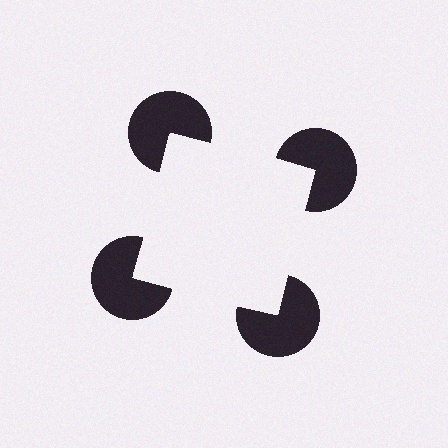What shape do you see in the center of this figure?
An illusory square — its edges are inferred from the aligned wedge cuts in the pac-man discs, not physically drawn.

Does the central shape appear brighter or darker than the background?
It typically appears slightly brighter than the background, even though no actual brightness change is drawn.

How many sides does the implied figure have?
4 sides.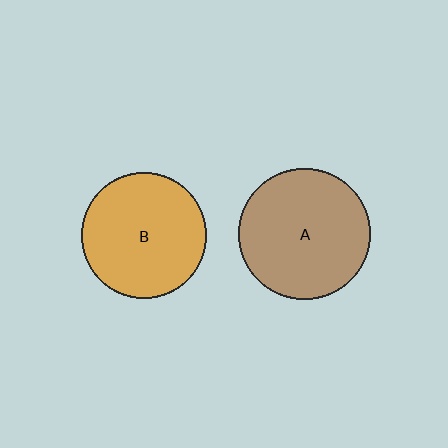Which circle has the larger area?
Circle A (brown).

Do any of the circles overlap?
No, none of the circles overlap.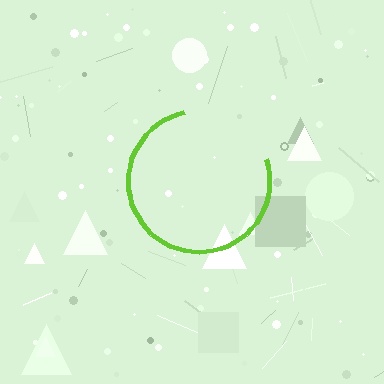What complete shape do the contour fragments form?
The contour fragments form a circle.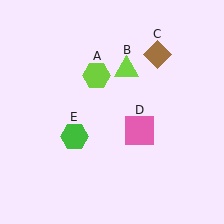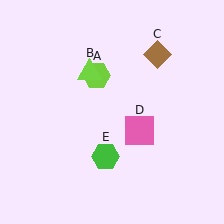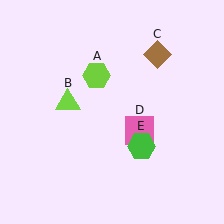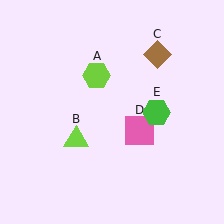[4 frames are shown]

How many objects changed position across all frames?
2 objects changed position: lime triangle (object B), green hexagon (object E).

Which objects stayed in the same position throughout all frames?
Lime hexagon (object A) and brown diamond (object C) and pink square (object D) remained stationary.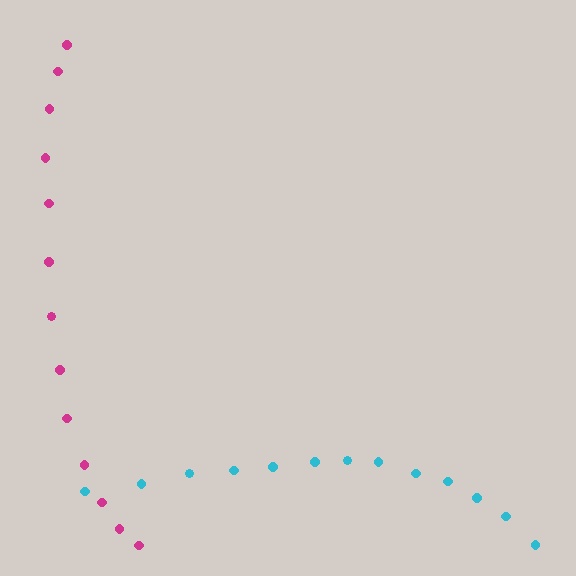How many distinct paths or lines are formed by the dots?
There are 2 distinct paths.